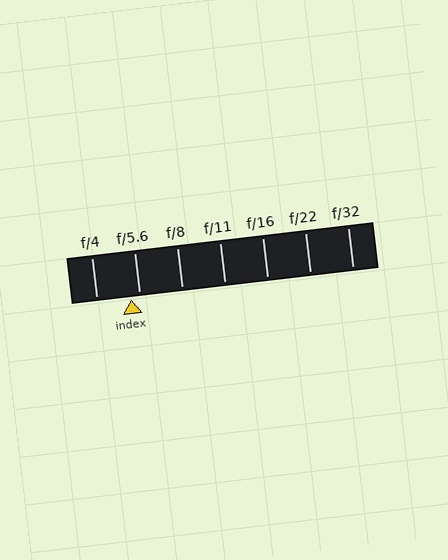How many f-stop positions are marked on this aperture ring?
There are 7 f-stop positions marked.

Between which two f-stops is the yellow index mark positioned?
The index mark is between f/4 and f/5.6.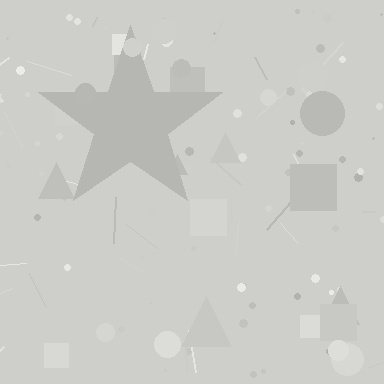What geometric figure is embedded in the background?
A star is embedded in the background.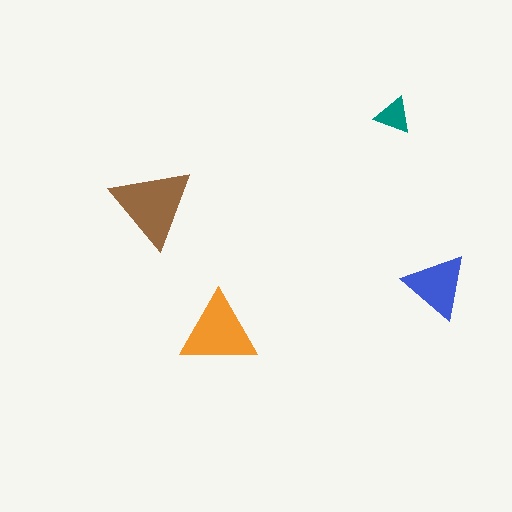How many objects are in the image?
There are 4 objects in the image.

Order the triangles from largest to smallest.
the brown one, the orange one, the blue one, the teal one.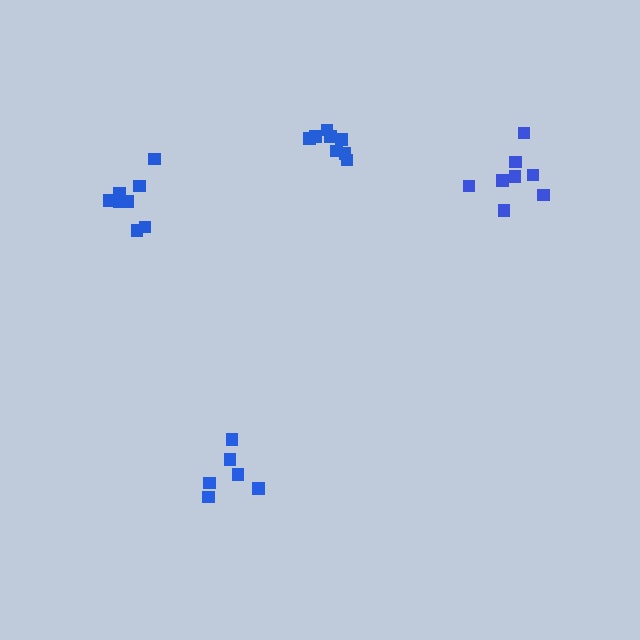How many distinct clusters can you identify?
There are 4 distinct clusters.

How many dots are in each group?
Group 1: 8 dots, Group 2: 6 dots, Group 3: 8 dots, Group 4: 8 dots (30 total).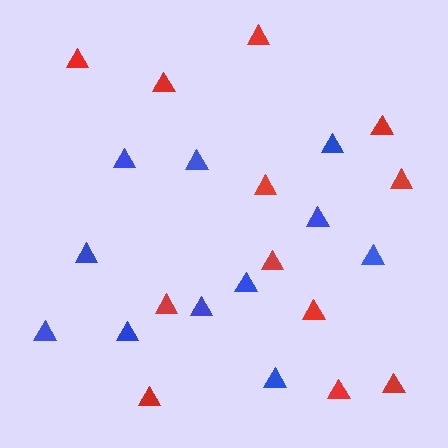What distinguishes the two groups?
There are 2 groups: one group of red triangles (12) and one group of blue triangles (11).